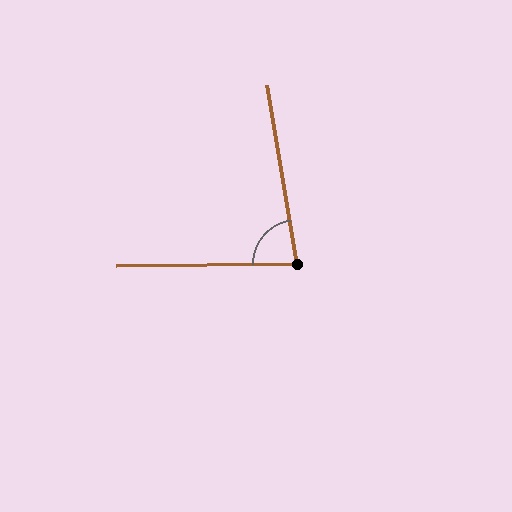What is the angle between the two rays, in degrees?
Approximately 81 degrees.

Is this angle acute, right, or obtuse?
It is acute.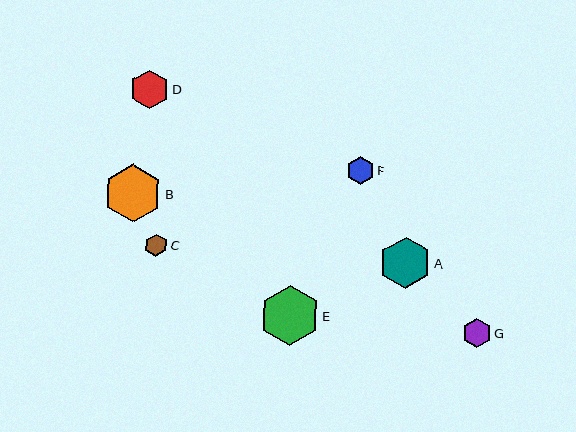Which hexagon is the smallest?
Hexagon C is the smallest with a size of approximately 22 pixels.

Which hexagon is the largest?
Hexagon E is the largest with a size of approximately 60 pixels.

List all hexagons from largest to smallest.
From largest to smallest: E, B, A, D, G, F, C.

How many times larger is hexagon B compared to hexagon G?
Hexagon B is approximately 2.0 times the size of hexagon G.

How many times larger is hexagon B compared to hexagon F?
Hexagon B is approximately 2.1 times the size of hexagon F.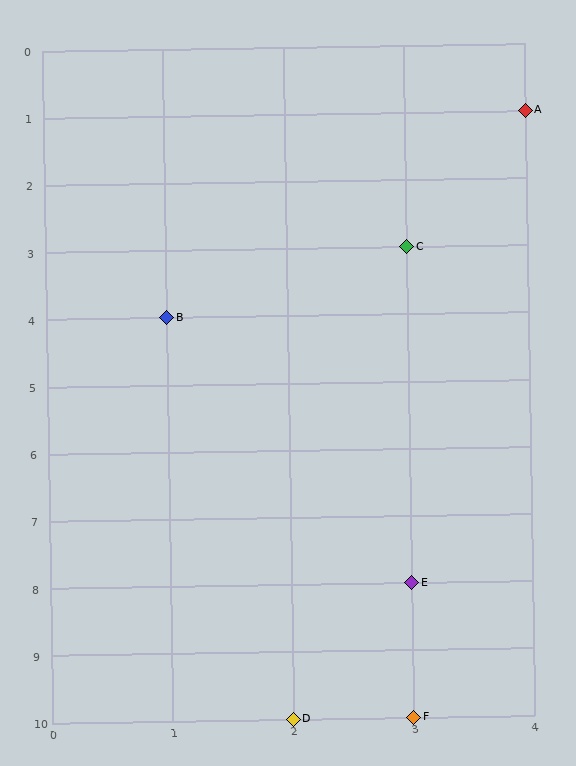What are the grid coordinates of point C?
Point C is at grid coordinates (3, 3).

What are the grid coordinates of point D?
Point D is at grid coordinates (2, 10).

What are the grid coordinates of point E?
Point E is at grid coordinates (3, 8).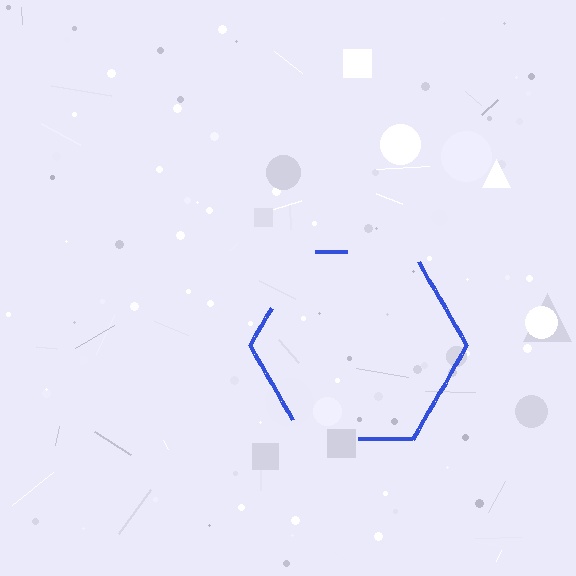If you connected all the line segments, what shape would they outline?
They would outline a hexagon.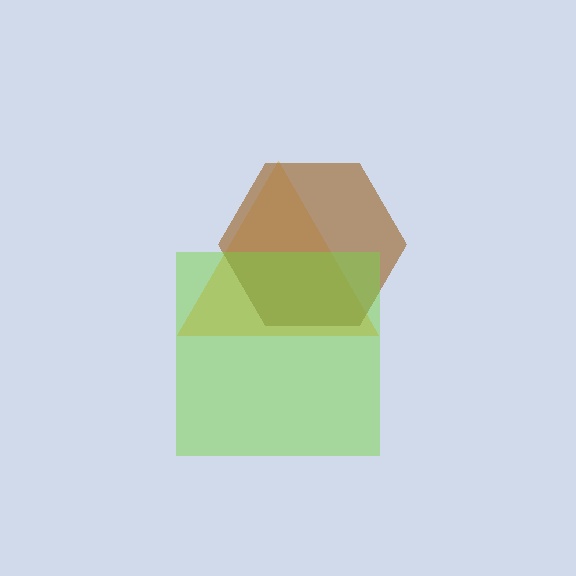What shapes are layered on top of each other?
The layered shapes are: an orange triangle, a brown hexagon, a lime square.